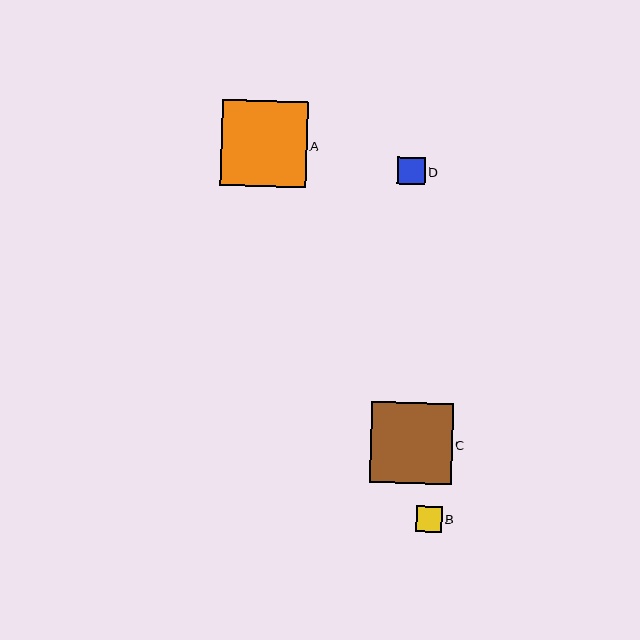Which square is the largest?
Square A is the largest with a size of approximately 86 pixels.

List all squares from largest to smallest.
From largest to smallest: A, C, D, B.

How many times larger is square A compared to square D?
Square A is approximately 3.1 times the size of square D.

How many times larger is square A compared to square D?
Square A is approximately 3.1 times the size of square D.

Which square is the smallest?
Square B is the smallest with a size of approximately 25 pixels.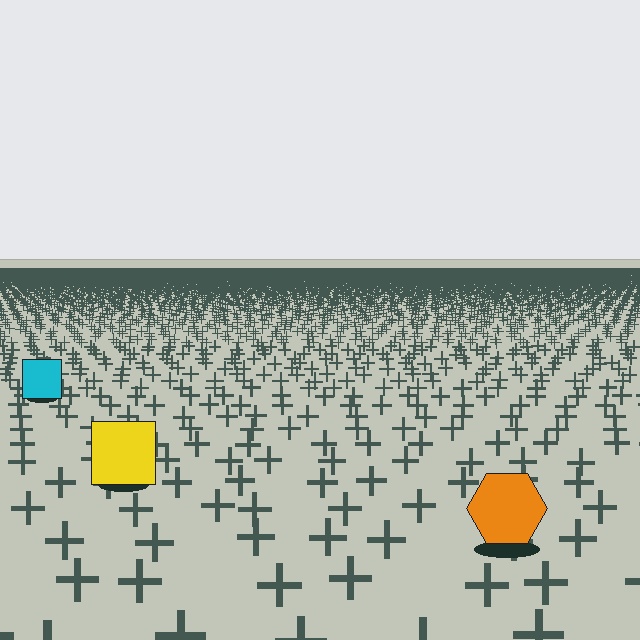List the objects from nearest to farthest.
From nearest to farthest: the orange hexagon, the yellow square, the cyan square.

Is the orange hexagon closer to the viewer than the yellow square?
Yes. The orange hexagon is closer — you can tell from the texture gradient: the ground texture is coarser near it.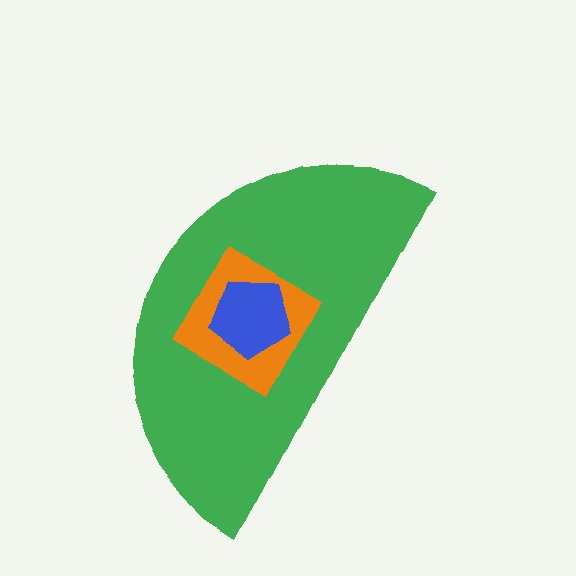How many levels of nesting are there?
3.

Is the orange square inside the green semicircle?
Yes.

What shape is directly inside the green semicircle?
The orange square.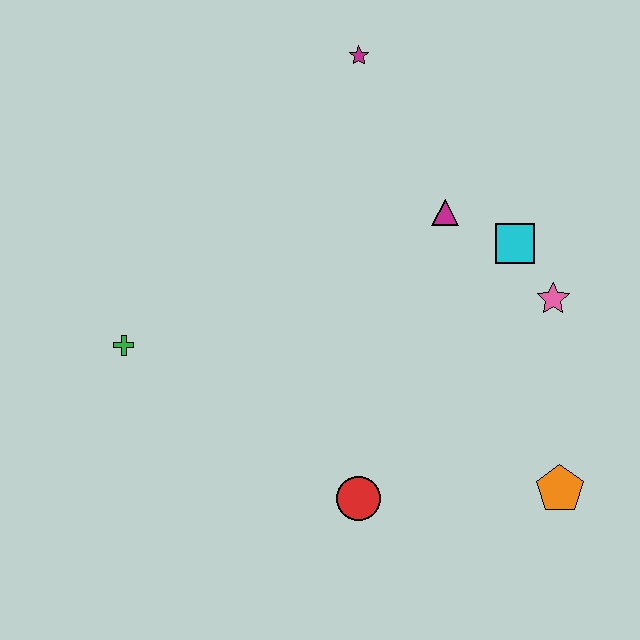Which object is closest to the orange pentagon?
The pink star is closest to the orange pentagon.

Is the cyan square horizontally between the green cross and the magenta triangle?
No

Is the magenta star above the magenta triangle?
Yes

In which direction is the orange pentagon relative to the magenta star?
The orange pentagon is below the magenta star.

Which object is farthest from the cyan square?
The green cross is farthest from the cyan square.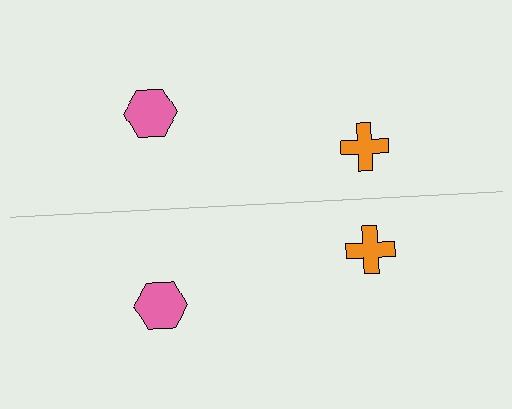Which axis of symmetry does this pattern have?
The pattern has a horizontal axis of symmetry running through the center of the image.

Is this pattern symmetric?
Yes, this pattern has bilateral (reflection) symmetry.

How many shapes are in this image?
There are 4 shapes in this image.